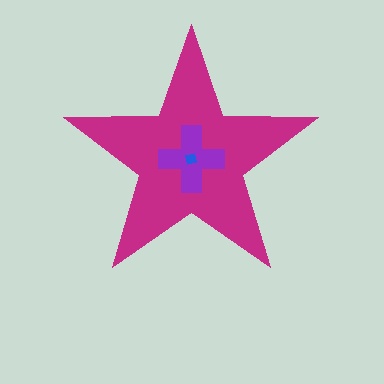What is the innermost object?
The blue square.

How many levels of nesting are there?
3.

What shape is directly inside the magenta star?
The purple cross.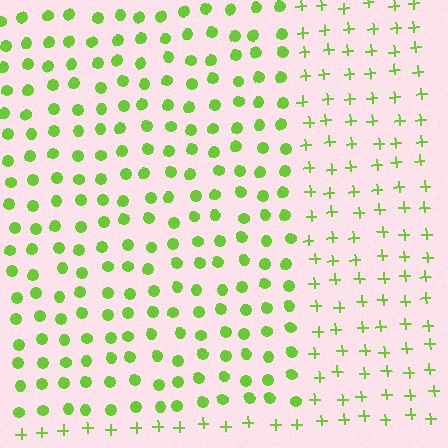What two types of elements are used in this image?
The image uses circles inside the rectangle region and plus signs outside it.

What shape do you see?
I see a rectangle.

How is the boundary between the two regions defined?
The boundary is defined by a change in element shape: circles inside vs. plus signs outside. All elements share the same color and spacing.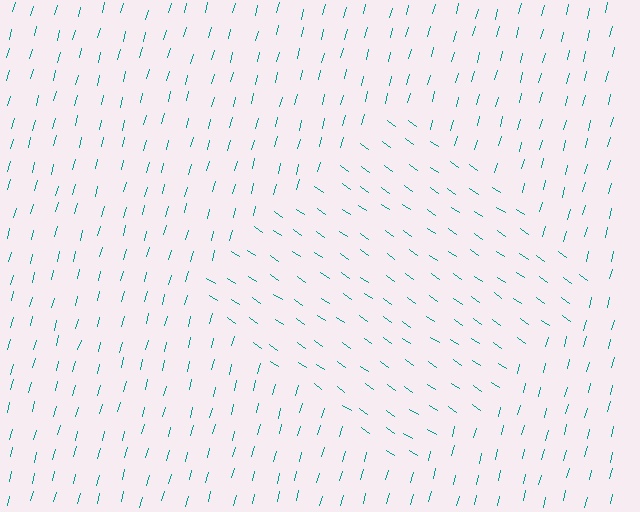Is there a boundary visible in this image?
Yes, there is a texture boundary formed by a change in line orientation.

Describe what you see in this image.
The image is filled with small teal line segments. A diamond region in the image has lines oriented differently from the surrounding lines, creating a visible texture boundary.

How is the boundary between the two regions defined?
The boundary is defined purely by a change in line orientation (approximately 71 degrees difference). All lines are the same color and thickness.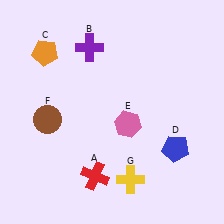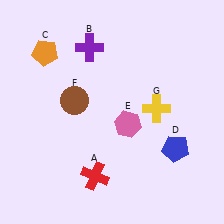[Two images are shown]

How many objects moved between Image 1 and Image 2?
2 objects moved between the two images.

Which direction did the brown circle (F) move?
The brown circle (F) moved right.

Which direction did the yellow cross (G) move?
The yellow cross (G) moved up.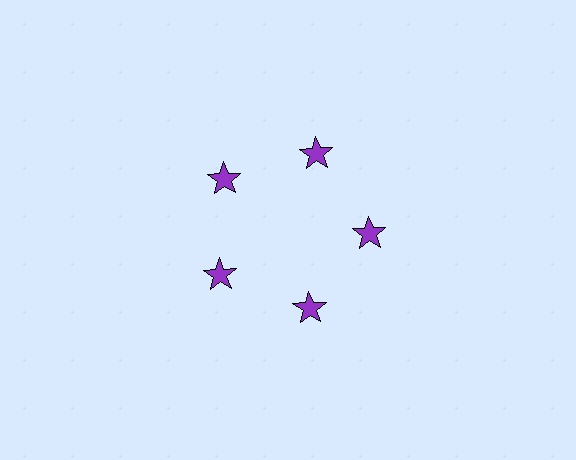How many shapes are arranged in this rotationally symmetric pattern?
There are 5 shapes, arranged in 5 groups of 1.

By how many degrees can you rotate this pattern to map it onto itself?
The pattern maps onto itself every 72 degrees of rotation.